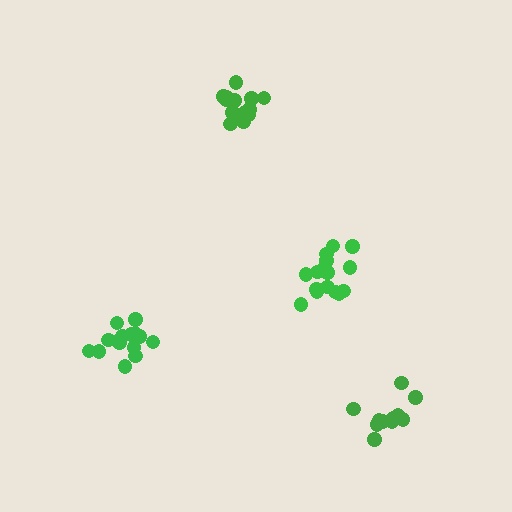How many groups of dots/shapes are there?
There are 4 groups.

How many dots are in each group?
Group 1: 16 dots, Group 2: 15 dots, Group 3: 14 dots, Group 4: 11 dots (56 total).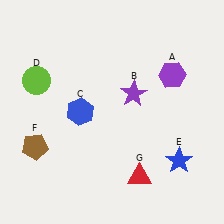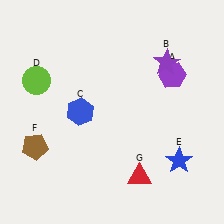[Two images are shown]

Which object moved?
The purple star (B) moved right.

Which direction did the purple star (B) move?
The purple star (B) moved right.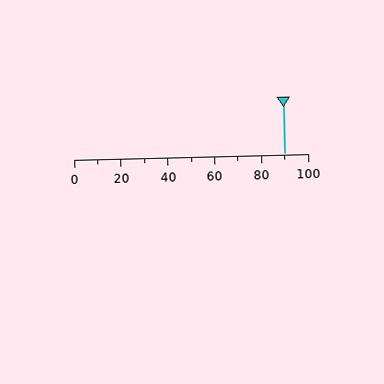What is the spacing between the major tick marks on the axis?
The major ticks are spaced 20 apart.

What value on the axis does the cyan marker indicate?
The marker indicates approximately 90.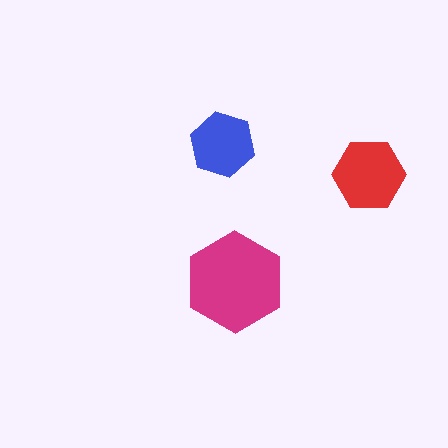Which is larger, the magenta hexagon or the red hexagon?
The magenta one.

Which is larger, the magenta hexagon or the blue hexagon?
The magenta one.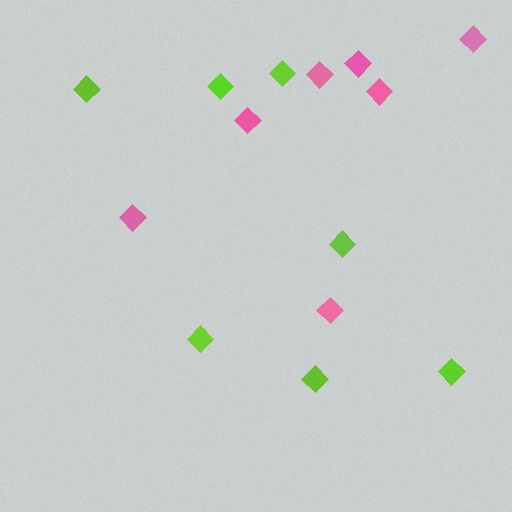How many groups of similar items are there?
There are 2 groups: one group of lime diamonds (7) and one group of pink diamonds (7).